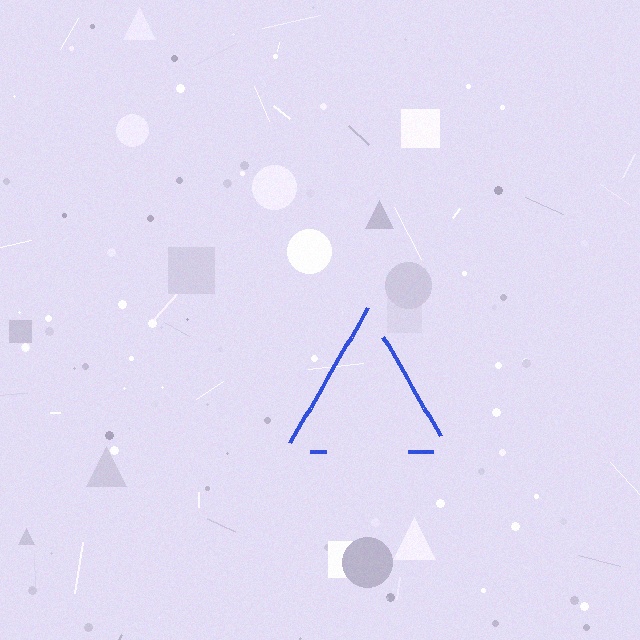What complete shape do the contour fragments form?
The contour fragments form a triangle.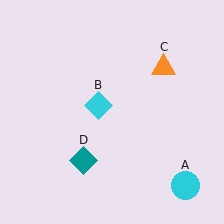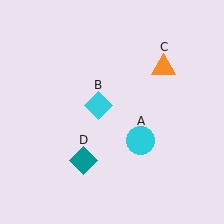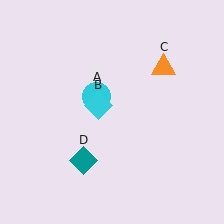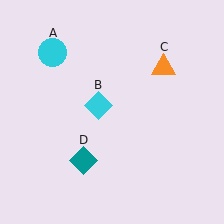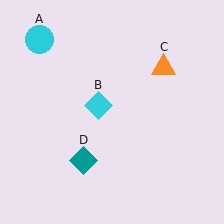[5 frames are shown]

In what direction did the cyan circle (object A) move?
The cyan circle (object A) moved up and to the left.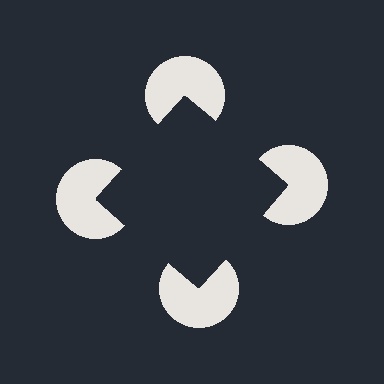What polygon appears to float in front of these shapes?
An illusory square — its edges are inferred from the aligned wedge cuts in the pac-man discs, not physically drawn.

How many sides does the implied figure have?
4 sides.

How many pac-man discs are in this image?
There are 4 — one at each vertex of the illusory square.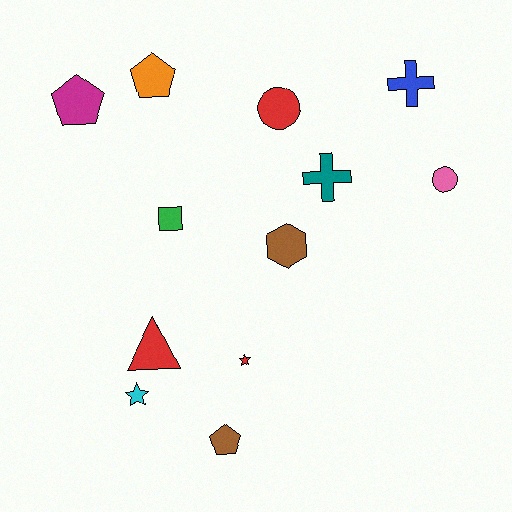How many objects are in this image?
There are 12 objects.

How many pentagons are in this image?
There are 3 pentagons.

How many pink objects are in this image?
There is 1 pink object.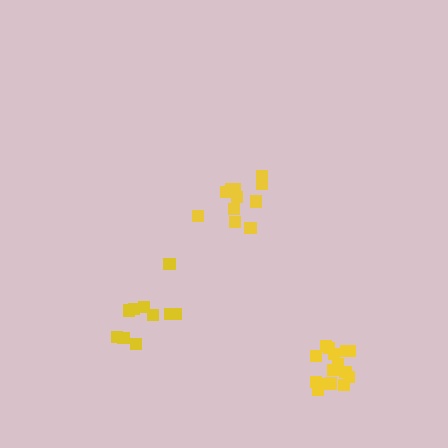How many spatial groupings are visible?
There are 3 spatial groupings.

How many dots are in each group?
Group 1: 11 dots, Group 2: 10 dots, Group 3: 15 dots (36 total).